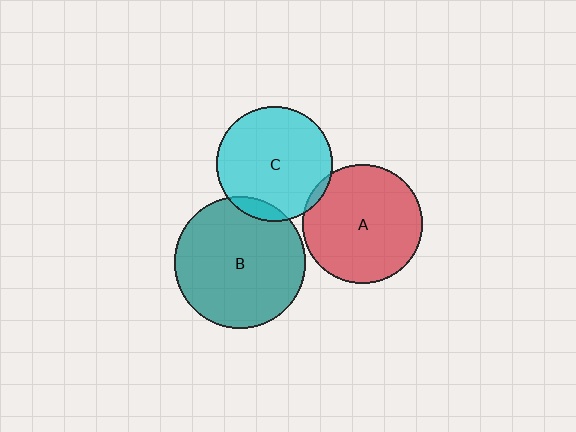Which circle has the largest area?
Circle B (teal).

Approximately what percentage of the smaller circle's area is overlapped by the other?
Approximately 10%.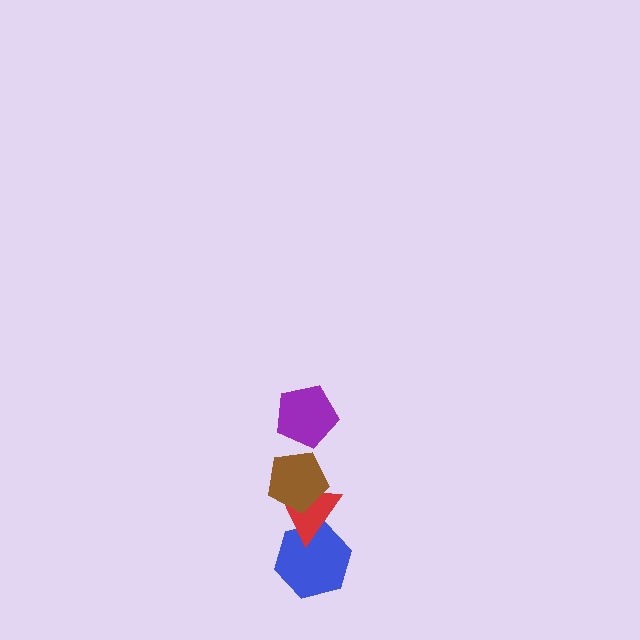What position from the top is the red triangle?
The red triangle is 3rd from the top.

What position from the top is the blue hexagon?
The blue hexagon is 4th from the top.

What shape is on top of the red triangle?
The brown pentagon is on top of the red triangle.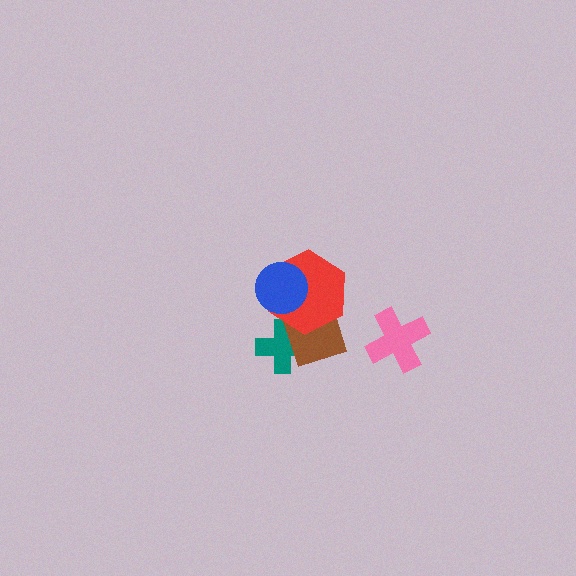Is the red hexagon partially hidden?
Yes, it is partially covered by another shape.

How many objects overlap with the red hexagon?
3 objects overlap with the red hexagon.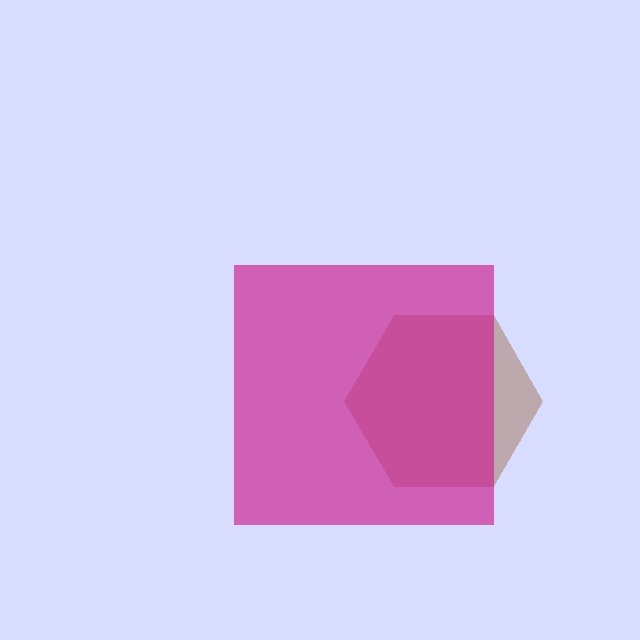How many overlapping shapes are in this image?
There are 2 overlapping shapes in the image.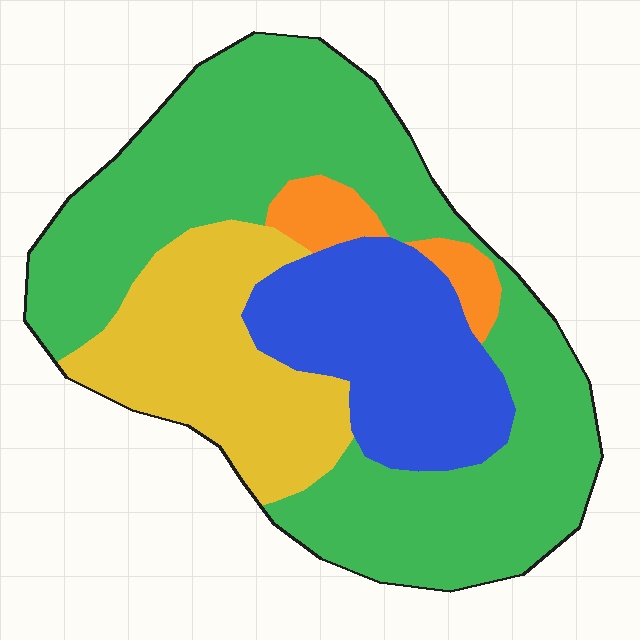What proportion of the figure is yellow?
Yellow takes up between a sixth and a third of the figure.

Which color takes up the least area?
Orange, at roughly 5%.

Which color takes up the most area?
Green, at roughly 55%.